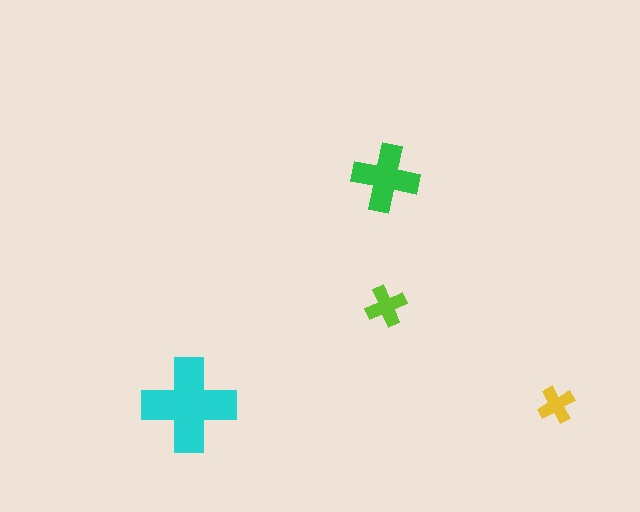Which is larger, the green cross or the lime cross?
The green one.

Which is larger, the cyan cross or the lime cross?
The cyan one.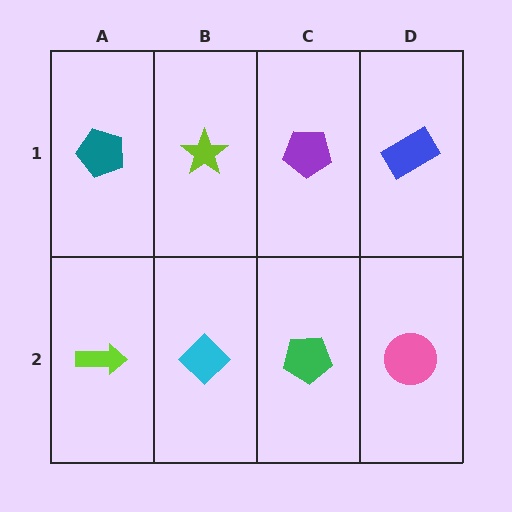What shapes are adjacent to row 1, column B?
A cyan diamond (row 2, column B), a teal pentagon (row 1, column A), a purple pentagon (row 1, column C).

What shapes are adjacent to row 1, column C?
A green pentagon (row 2, column C), a lime star (row 1, column B), a blue rectangle (row 1, column D).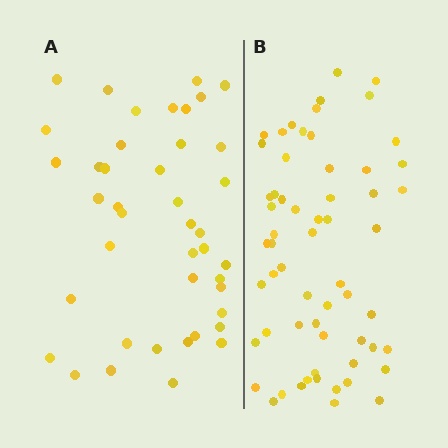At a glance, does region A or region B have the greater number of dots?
Region B (the right region) has more dots.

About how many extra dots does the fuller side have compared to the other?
Region B has approximately 20 more dots than region A.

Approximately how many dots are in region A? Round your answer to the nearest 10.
About 40 dots. (The exact count is 42, which rounds to 40.)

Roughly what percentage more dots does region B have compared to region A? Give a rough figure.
About 45% more.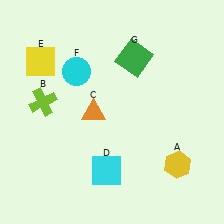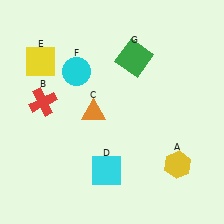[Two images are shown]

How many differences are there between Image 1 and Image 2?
There is 1 difference between the two images.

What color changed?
The cross (B) changed from lime in Image 1 to red in Image 2.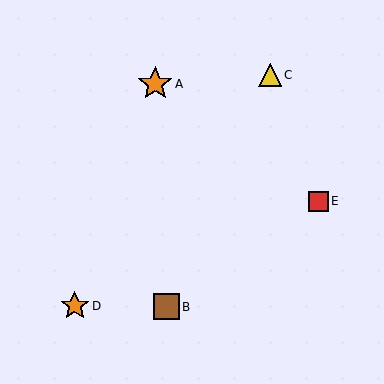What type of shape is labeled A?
Shape A is an orange star.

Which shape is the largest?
The orange star (labeled A) is the largest.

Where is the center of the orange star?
The center of the orange star is at (155, 84).